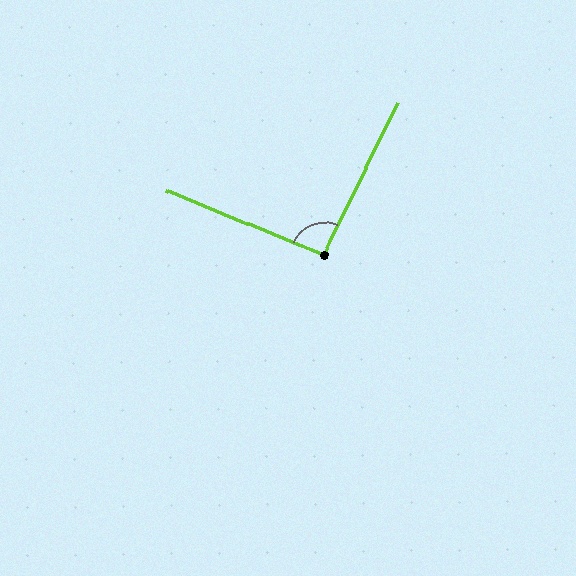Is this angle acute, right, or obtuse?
It is approximately a right angle.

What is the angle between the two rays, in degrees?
Approximately 94 degrees.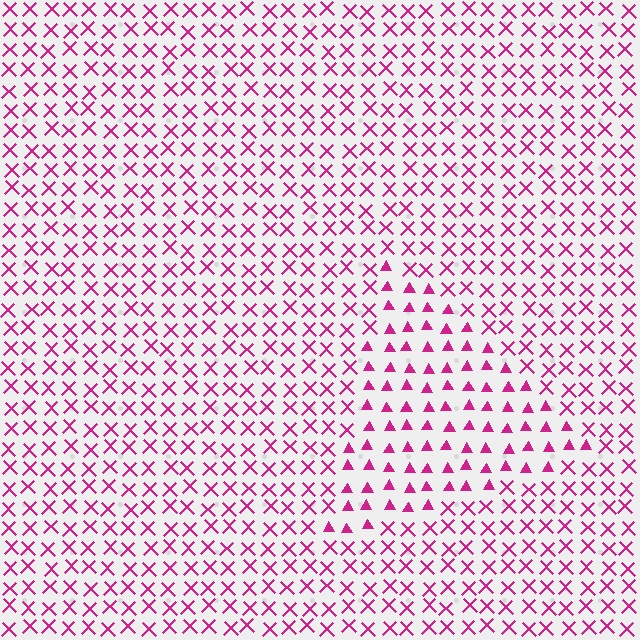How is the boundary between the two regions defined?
The boundary is defined by a change in element shape: triangles inside vs. X marks outside. All elements share the same color and spacing.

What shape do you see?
I see a triangle.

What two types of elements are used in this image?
The image uses triangles inside the triangle region and X marks outside it.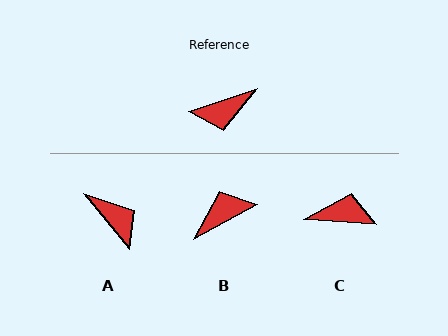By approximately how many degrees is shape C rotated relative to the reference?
Approximately 158 degrees counter-clockwise.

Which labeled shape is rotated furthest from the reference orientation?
B, about 169 degrees away.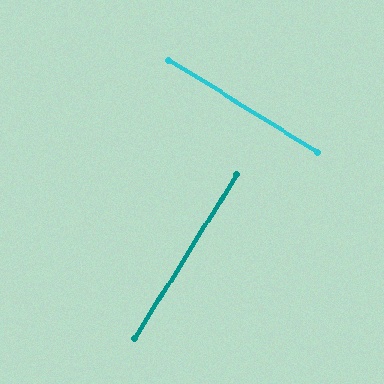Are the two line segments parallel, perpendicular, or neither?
Perpendicular — they meet at approximately 90°.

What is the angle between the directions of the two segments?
Approximately 90 degrees.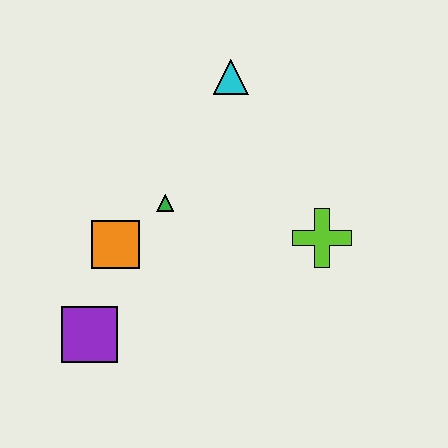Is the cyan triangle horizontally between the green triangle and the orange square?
No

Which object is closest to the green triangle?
The orange square is closest to the green triangle.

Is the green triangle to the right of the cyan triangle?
No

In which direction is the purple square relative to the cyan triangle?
The purple square is below the cyan triangle.